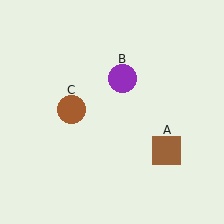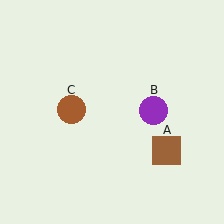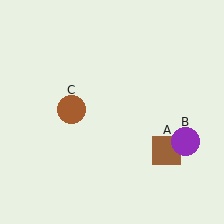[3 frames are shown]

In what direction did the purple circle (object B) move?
The purple circle (object B) moved down and to the right.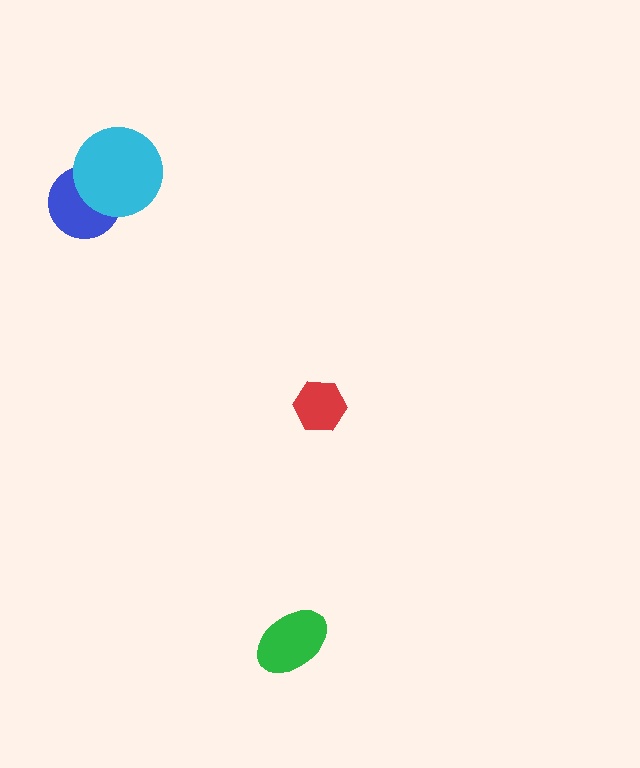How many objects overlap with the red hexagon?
0 objects overlap with the red hexagon.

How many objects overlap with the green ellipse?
0 objects overlap with the green ellipse.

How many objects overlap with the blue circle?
1 object overlaps with the blue circle.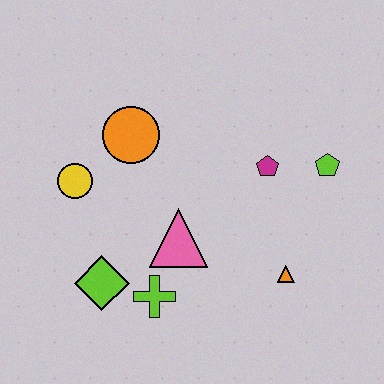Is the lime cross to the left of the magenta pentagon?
Yes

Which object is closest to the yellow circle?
The orange circle is closest to the yellow circle.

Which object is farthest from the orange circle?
The orange triangle is farthest from the orange circle.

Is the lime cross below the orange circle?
Yes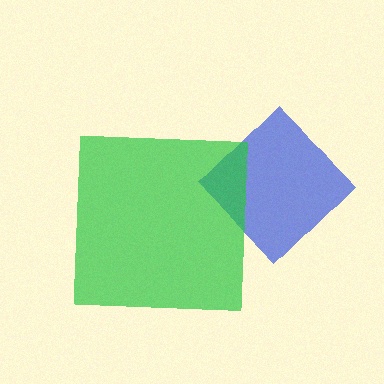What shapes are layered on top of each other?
The layered shapes are: a blue diamond, a green square.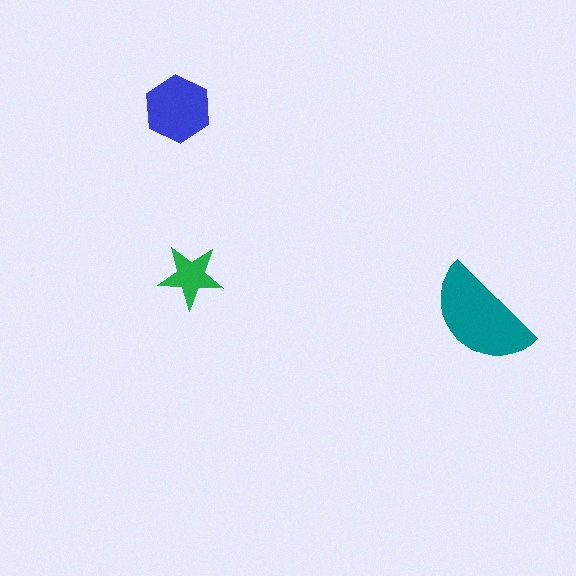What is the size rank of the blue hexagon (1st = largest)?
2nd.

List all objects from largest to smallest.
The teal semicircle, the blue hexagon, the green star.